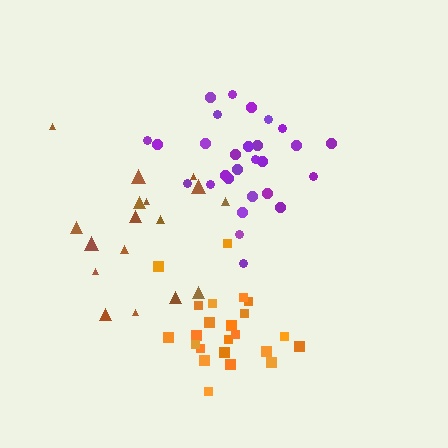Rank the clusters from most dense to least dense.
orange, purple, brown.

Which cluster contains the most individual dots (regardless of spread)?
Purple (28).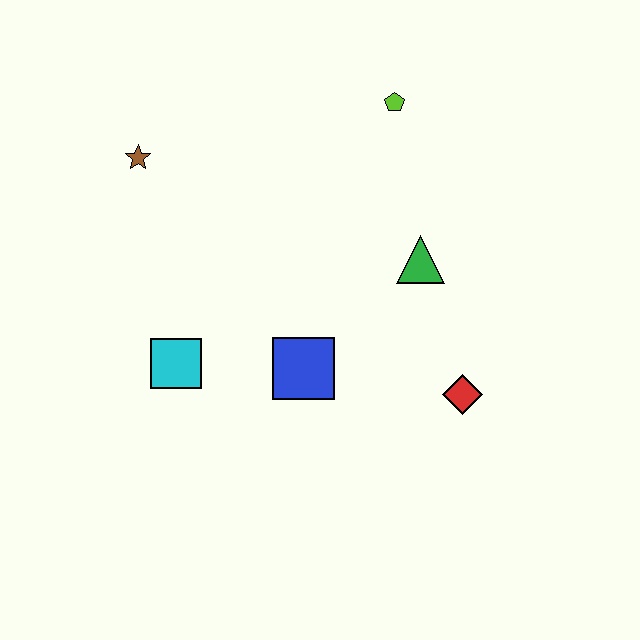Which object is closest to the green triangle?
The red diamond is closest to the green triangle.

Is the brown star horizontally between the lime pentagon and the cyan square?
No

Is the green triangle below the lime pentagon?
Yes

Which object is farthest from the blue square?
The lime pentagon is farthest from the blue square.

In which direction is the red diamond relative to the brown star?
The red diamond is to the right of the brown star.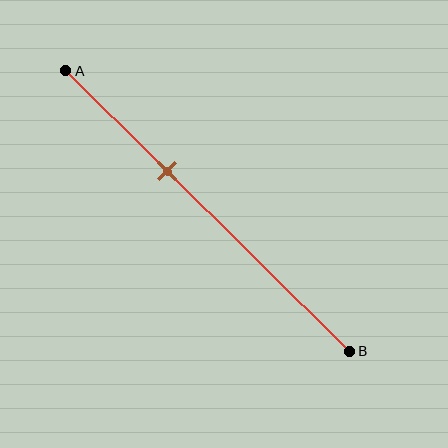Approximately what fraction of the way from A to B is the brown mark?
The brown mark is approximately 35% of the way from A to B.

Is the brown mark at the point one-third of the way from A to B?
Yes, the mark is approximately at the one-third point.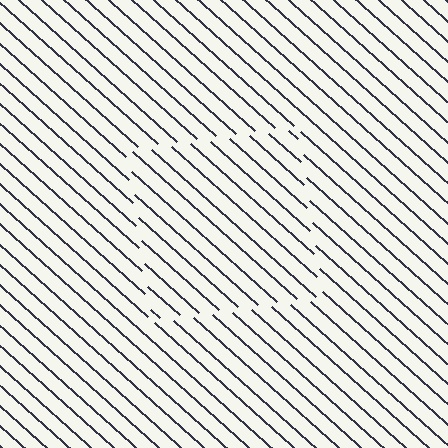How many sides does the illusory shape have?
4 sides — the line-ends trace a square.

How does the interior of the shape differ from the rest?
The interior of the shape contains the same grating, shifted by half a period — the contour is defined by the phase discontinuity where line-ends from the inner and outer gratings abut.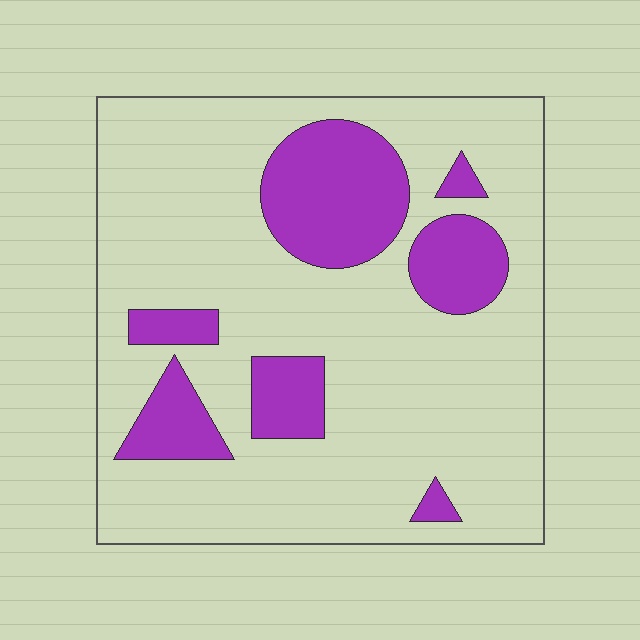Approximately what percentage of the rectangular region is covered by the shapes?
Approximately 20%.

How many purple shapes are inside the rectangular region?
7.